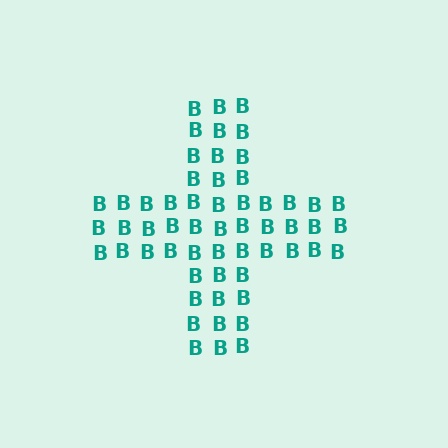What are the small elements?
The small elements are letter B's.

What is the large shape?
The large shape is a cross.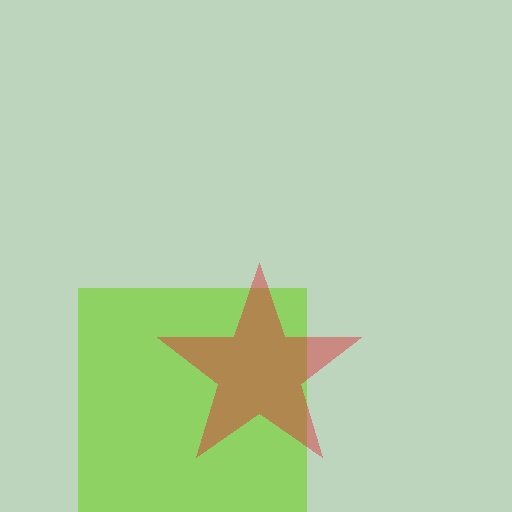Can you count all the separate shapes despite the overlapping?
Yes, there are 2 separate shapes.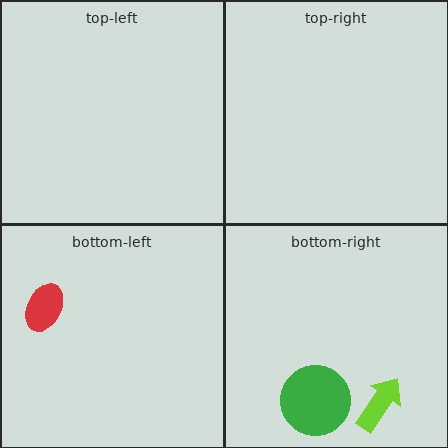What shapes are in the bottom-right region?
The green circle, the lime arrow.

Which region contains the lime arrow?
The bottom-right region.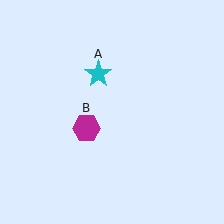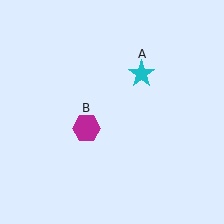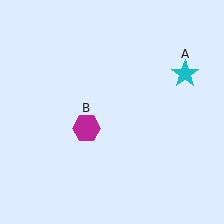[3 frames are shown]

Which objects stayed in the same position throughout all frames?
Magenta hexagon (object B) remained stationary.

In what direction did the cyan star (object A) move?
The cyan star (object A) moved right.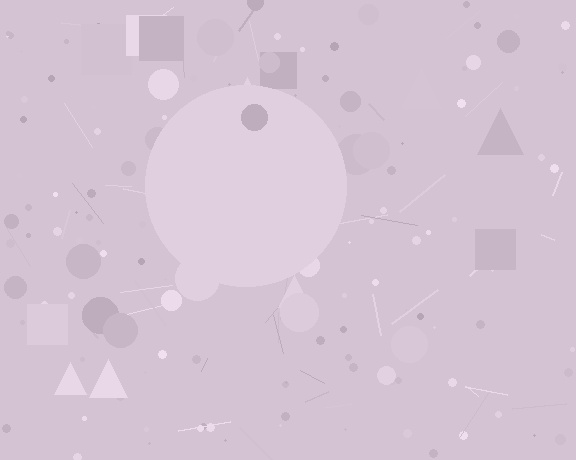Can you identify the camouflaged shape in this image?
The camouflaged shape is a circle.